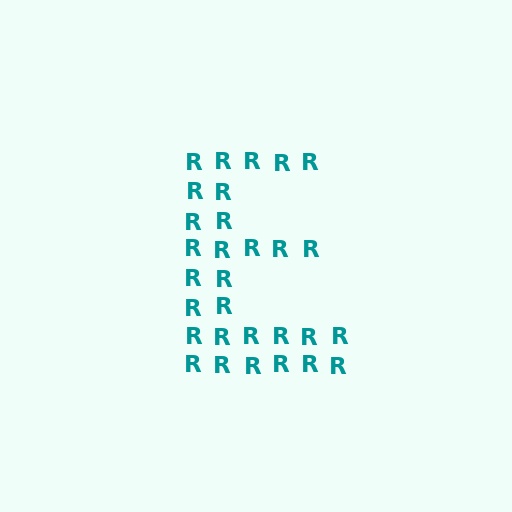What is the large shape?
The large shape is the letter E.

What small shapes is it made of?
It is made of small letter R's.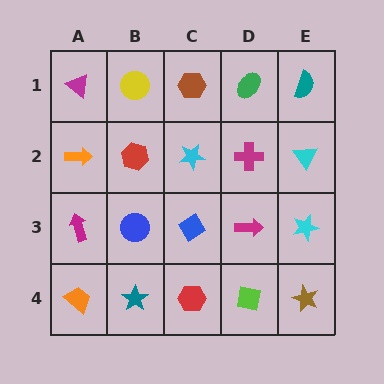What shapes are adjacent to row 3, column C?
A cyan star (row 2, column C), a red hexagon (row 4, column C), a blue circle (row 3, column B), a magenta arrow (row 3, column D).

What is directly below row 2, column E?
A cyan star.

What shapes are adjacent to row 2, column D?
A green ellipse (row 1, column D), a magenta arrow (row 3, column D), a cyan star (row 2, column C), a cyan triangle (row 2, column E).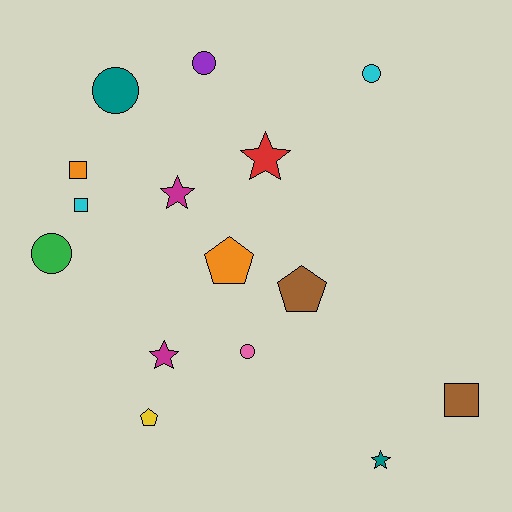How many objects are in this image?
There are 15 objects.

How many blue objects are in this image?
There are no blue objects.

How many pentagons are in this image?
There are 3 pentagons.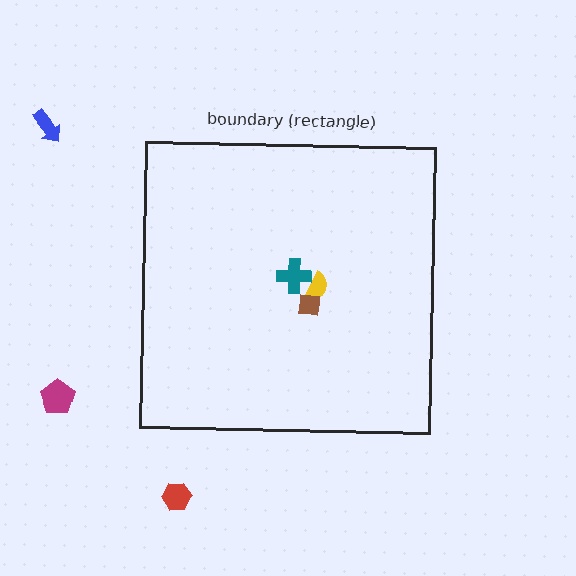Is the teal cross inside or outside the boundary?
Inside.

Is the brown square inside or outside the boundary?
Inside.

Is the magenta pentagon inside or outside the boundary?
Outside.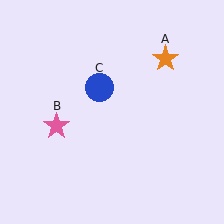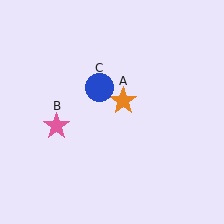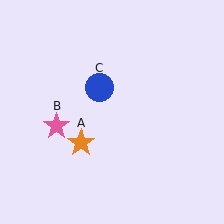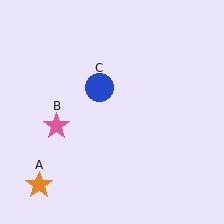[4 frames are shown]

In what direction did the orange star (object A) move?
The orange star (object A) moved down and to the left.